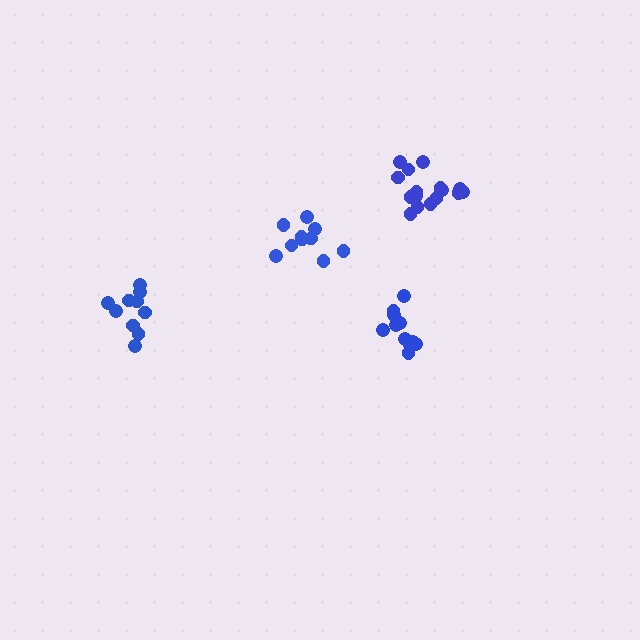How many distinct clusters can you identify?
There are 4 distinct clusters.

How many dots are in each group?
Group 1: 10 dots, Group 2: 12 dots, Group 3: 10 dots, Group 4: 16 dots (48 total).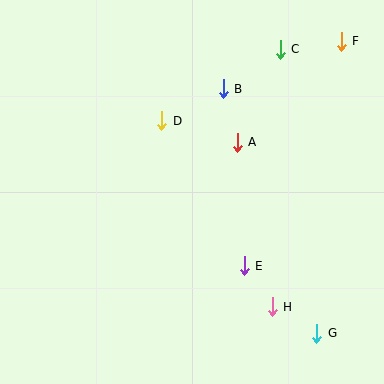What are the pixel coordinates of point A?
Point A is at (237, 142).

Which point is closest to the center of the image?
Point A at (237, 142) is closest to the center.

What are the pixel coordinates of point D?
Point D is at (162, 121).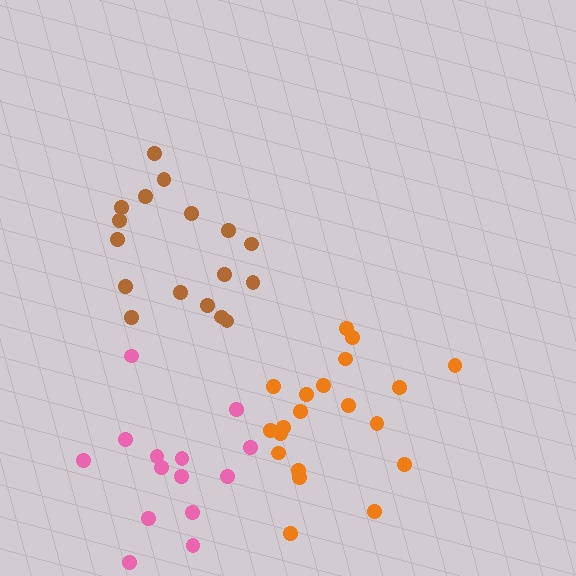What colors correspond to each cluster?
The clusters are colored: orange, brown, pink.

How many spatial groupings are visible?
There are 3 spatial groupings.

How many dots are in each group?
Group 1: 20 dots, Group 2: 17 dots, Group 3: 14 dots (51 total).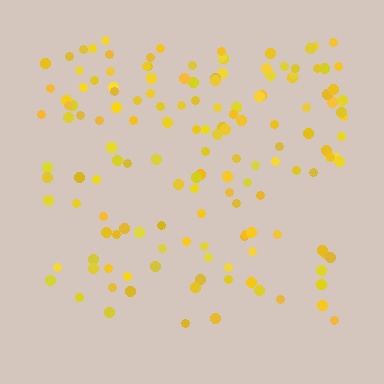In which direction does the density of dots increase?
From bottom to top, with the top side densest.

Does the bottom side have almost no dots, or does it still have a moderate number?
Still a moderate number, just noticeably fewer than the top.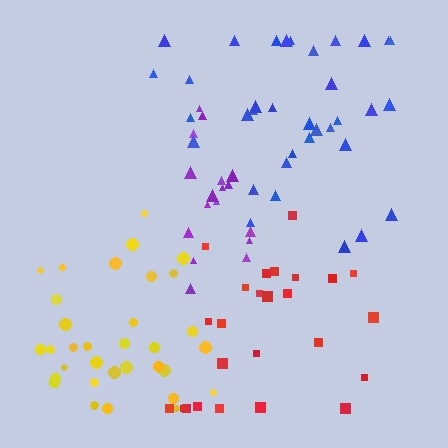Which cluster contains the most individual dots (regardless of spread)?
Blue (35).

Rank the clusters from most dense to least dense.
purple, yellow, blue, red.